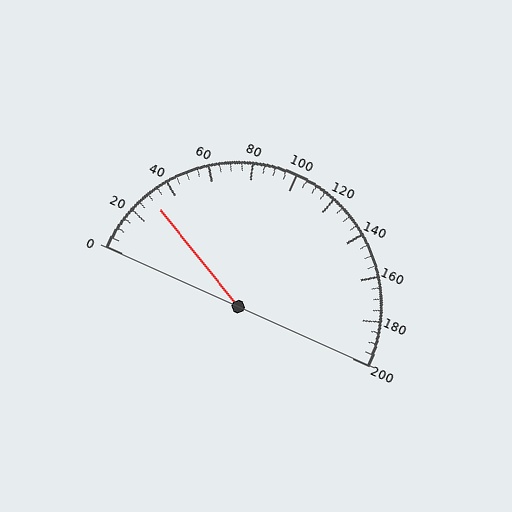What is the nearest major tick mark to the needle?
The nearest major tick mark is 40.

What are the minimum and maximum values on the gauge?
The gauge ranges from 0 to 200.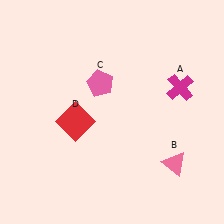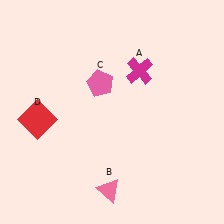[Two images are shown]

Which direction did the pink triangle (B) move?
The pink triangle (B) moved left.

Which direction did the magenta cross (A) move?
The magenta cross (A) moved left.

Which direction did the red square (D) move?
The red square (D) moved left.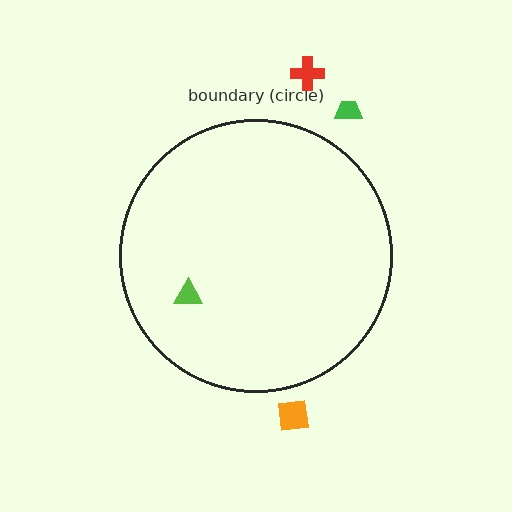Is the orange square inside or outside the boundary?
Outside.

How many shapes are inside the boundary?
1 inside, 3 outside.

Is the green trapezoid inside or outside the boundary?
Outside.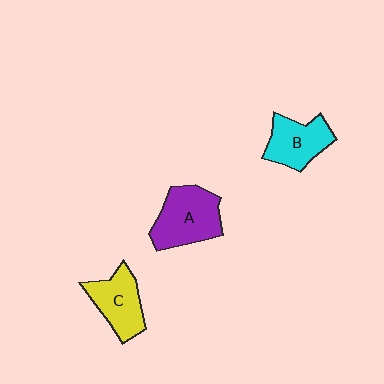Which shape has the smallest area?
Shape B (cyan).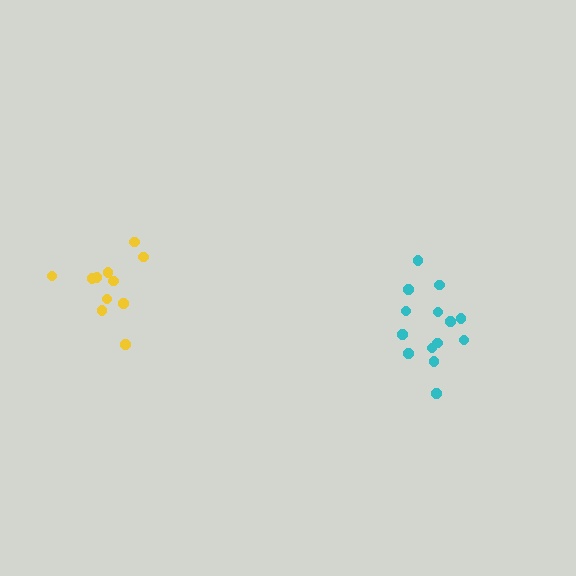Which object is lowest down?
The cyan cluster is bottommost.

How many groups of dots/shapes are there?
There are 2 groups.